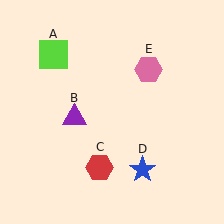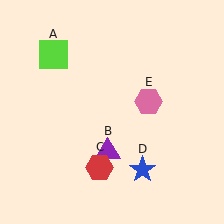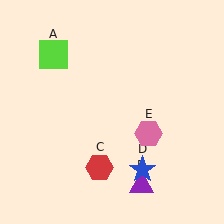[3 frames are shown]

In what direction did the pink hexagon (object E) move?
The pink hexagon (object E) moved down.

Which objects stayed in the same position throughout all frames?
Lime square (object A) and red hexagon (object C) and blue star (object D) remained stationary.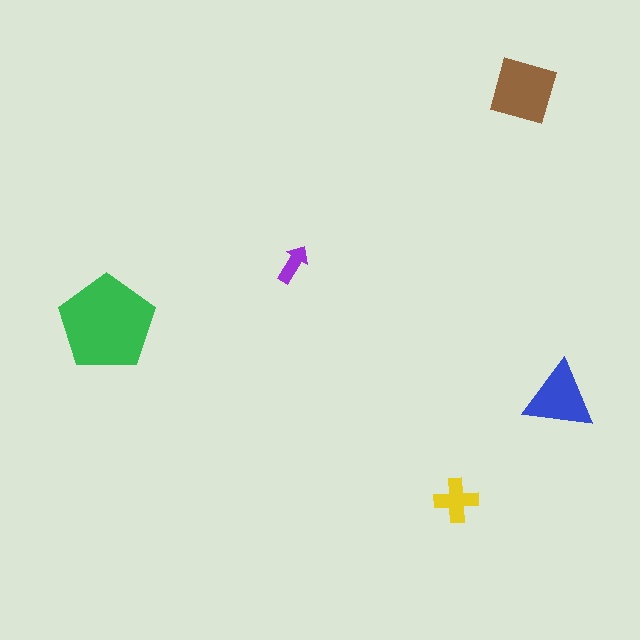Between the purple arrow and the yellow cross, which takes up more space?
The yellow cross.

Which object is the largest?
The green pentagon.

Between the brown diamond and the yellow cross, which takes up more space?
The brown diamond.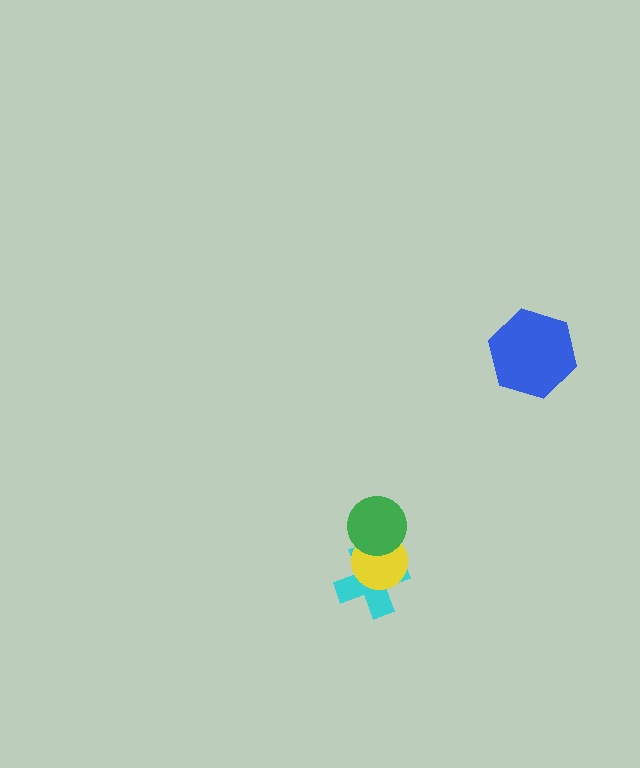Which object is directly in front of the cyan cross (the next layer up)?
The yellow circle is directly in front of the cyan cross.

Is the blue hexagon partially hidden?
No, no other shape covers it.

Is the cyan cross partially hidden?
Yes, it is partially covered by another shape.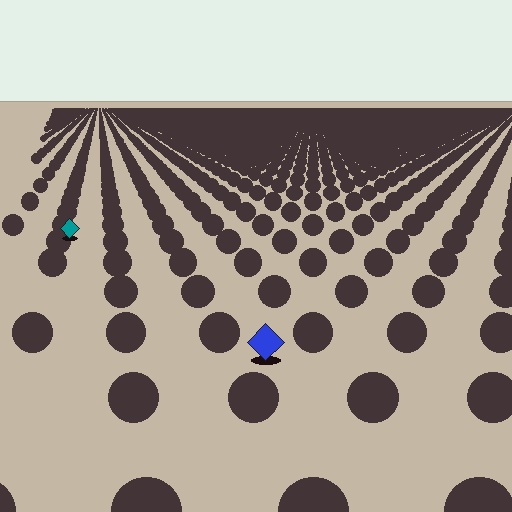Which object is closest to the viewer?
The blue diamond is closest. The texture marks near it are larger and more spread out.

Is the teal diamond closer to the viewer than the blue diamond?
No. The blue diamond is closer — you can tell from the texture gradient: the ground texture is coarser near it.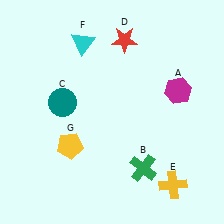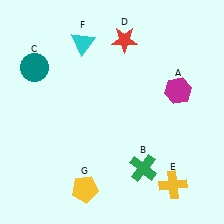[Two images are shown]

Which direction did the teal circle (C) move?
The teal circle (C) moved up.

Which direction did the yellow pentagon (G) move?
The yellow pentagon (G) moved down.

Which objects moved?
The objects that moved are: the teal circle (C), the yellow pentagon (G).